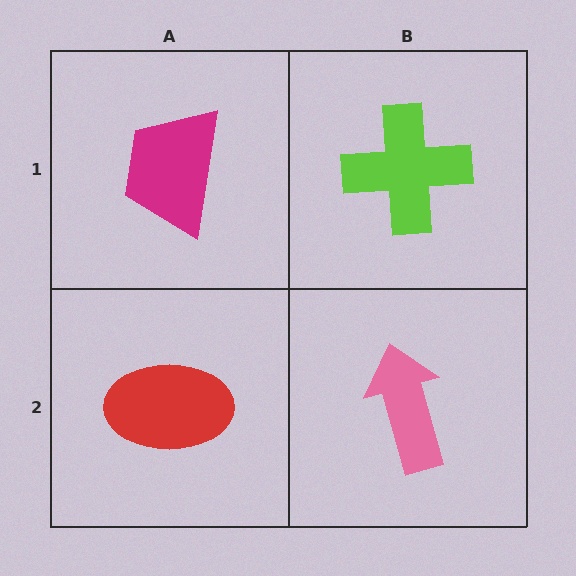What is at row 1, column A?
A magenta trapezoid.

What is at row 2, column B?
A pink arrow.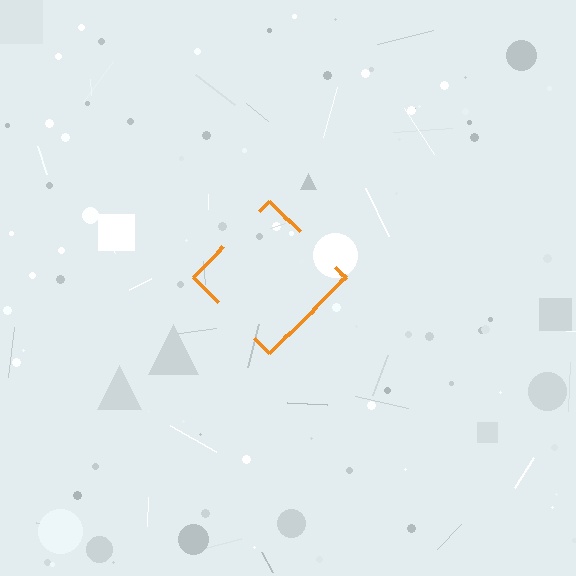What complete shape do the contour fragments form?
The contour fragments form a diamond.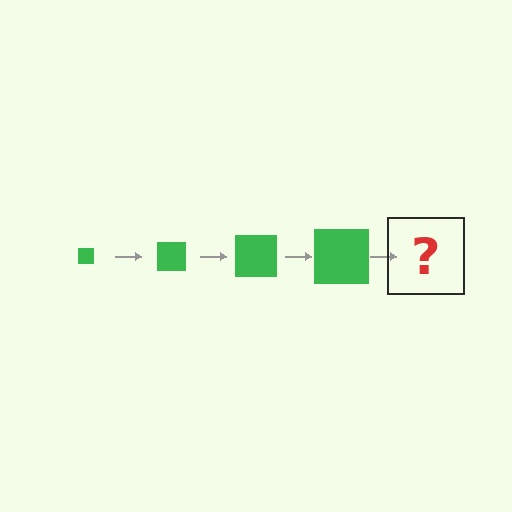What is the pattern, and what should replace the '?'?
The pattern is that the square gets progressively larger each step. The '?' should be a green square, larger than the previous one.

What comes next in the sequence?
The next element should be a green square, larger than the previous one.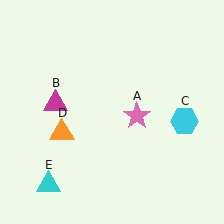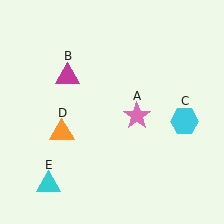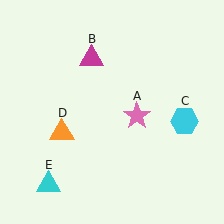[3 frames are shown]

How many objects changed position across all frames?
1 object changed position: magenta triangle (object B).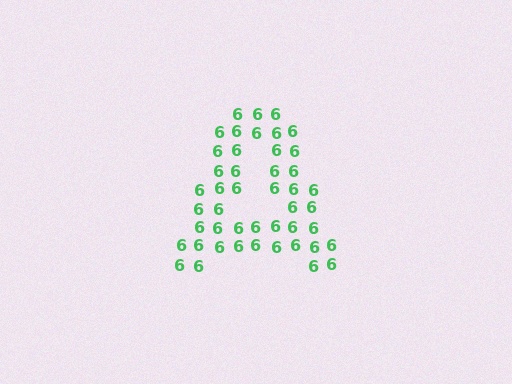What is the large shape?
The large shape is the letter A.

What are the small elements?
The small elements are digit 6's.